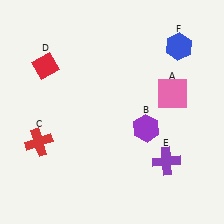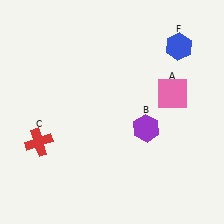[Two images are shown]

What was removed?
The red diamond (D), the purple cross (E) were removed in Image 2.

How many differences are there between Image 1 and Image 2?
There are 2 differences between the two images.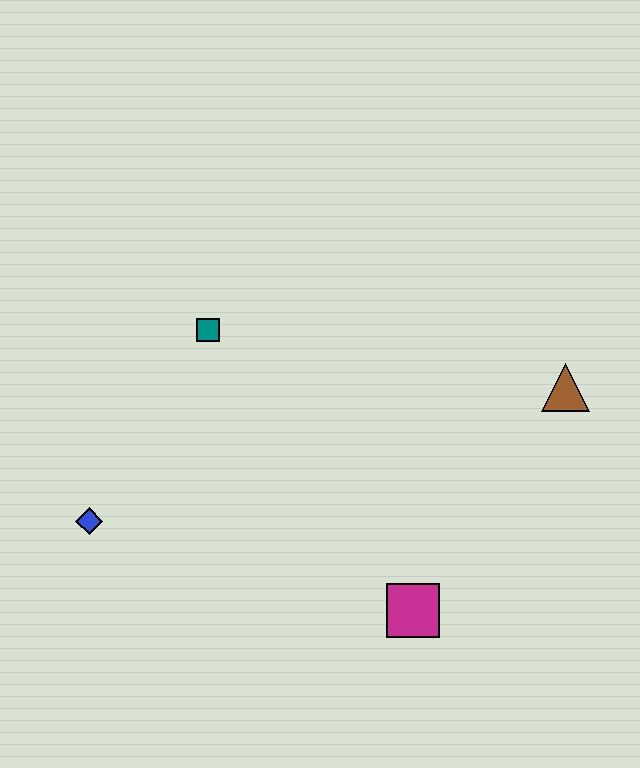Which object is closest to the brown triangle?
The magenta square is closest to the brown triangle.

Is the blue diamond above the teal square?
No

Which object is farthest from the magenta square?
The teal square is farthest from the magenta square.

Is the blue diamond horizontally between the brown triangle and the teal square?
No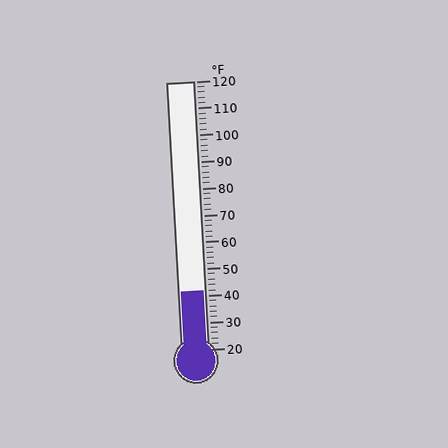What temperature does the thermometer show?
The thermometer shows approximately 42°F.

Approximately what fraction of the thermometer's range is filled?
The thermometer is filled to approximately 20% of its range.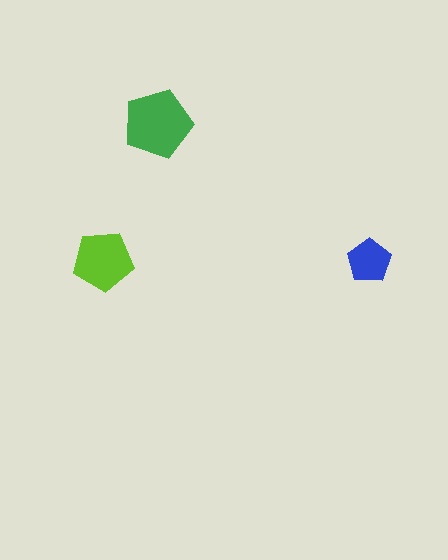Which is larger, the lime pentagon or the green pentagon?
The green one.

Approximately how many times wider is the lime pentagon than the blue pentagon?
About 1.5 times wider.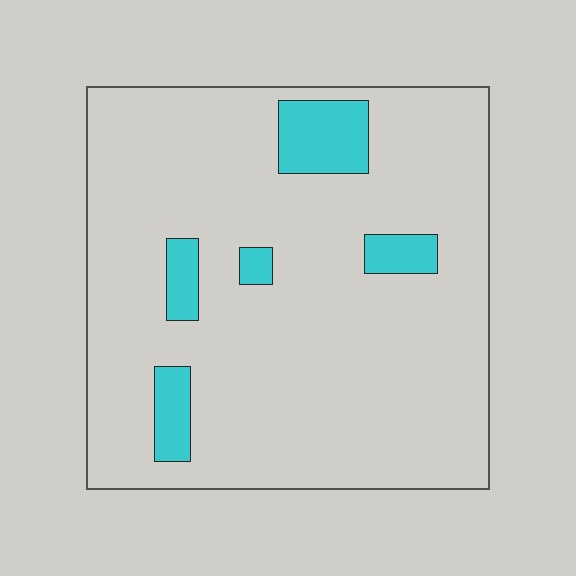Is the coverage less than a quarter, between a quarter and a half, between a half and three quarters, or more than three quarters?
Less than a quarter.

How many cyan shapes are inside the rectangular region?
5.